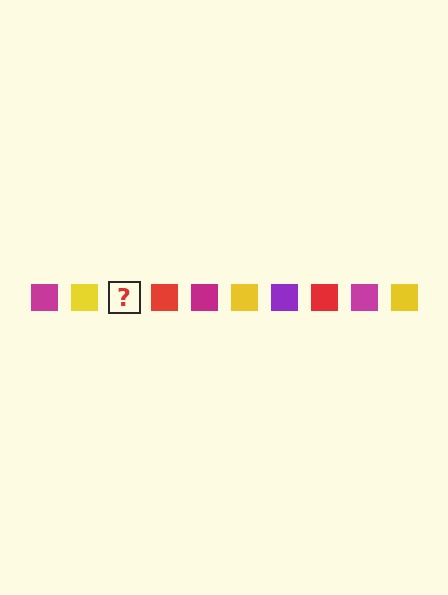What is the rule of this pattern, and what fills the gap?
The rule is that the pattern cycles through magenta, yellow, purple, red squares. The gap should be filled with a purple square.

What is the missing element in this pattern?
The missing element is a purple square.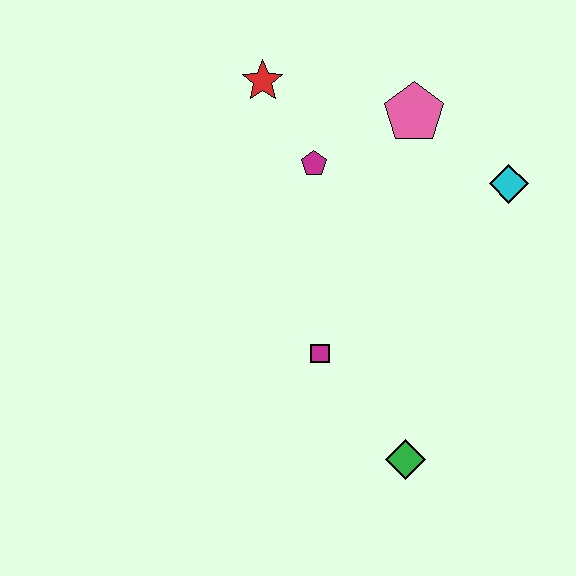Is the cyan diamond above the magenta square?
Yes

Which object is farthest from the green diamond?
The red star is farthest from the green diamond.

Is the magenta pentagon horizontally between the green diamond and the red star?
Yes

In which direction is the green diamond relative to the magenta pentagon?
The green diamond is below the magenta pentagon.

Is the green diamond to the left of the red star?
No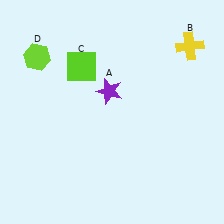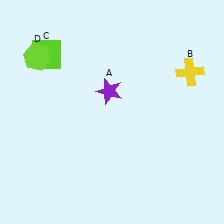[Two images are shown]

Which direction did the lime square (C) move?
The lime square (C) moved left.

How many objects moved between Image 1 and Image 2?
2 objects moved between the two images.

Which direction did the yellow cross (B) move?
The yellow cross (B) moved down.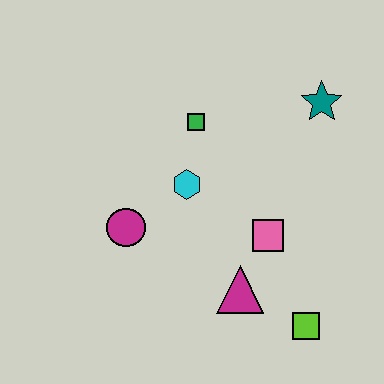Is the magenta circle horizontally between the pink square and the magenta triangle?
No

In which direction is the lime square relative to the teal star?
The lime square is below the teal star.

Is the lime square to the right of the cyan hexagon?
Yes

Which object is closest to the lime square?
The magenta triangle is closest to the lime square.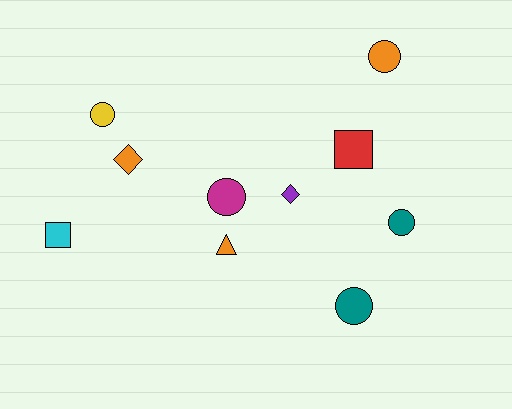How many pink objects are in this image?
There are no pink objects.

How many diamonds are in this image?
There are 2 diamonds.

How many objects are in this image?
There are 10 objects.